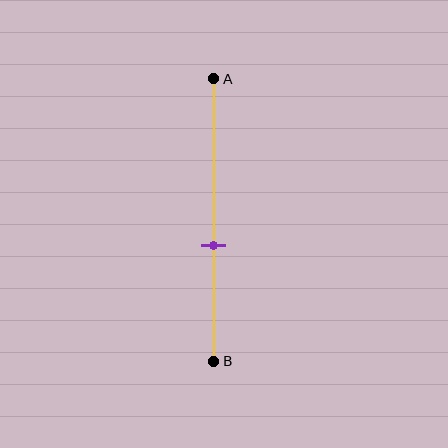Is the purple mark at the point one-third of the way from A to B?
No, the mark is at about 60% from A, not at the 33% one-third point.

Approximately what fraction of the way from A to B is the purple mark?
The purple mark is approximately 60% of the way from A to B.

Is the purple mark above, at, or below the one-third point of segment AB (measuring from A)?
The purple mark is below the one-third point of segment AB.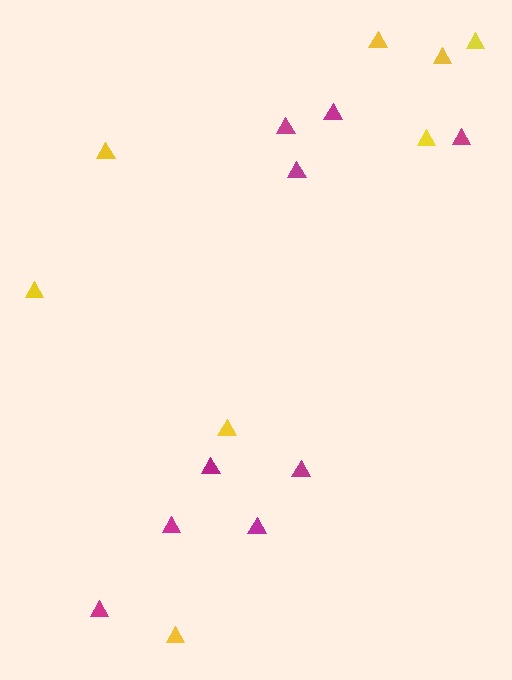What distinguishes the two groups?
There are 2 groups: one group of magenta triangles (9) and one group of yellow triangles (8).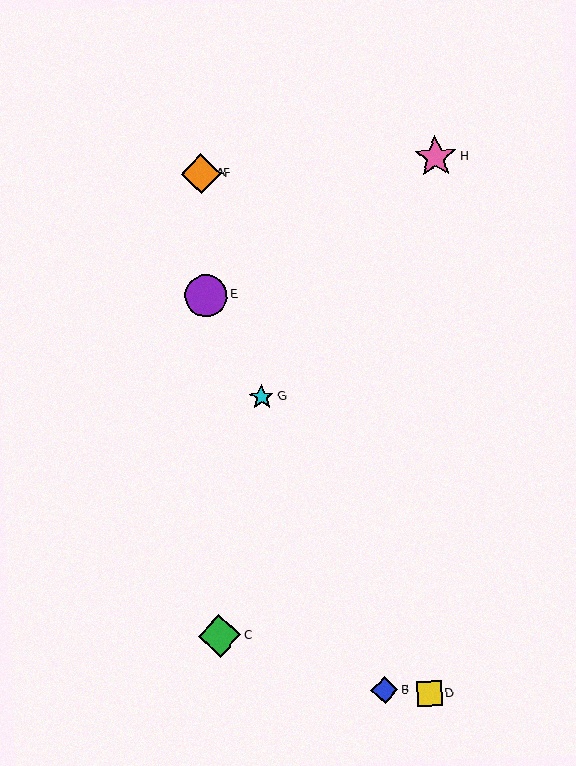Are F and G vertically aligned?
No, F is at x≈201 and G is at x≈262.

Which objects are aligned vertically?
Objects A, C, E, F are aligned vertically.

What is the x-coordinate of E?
Object E is at x≈206.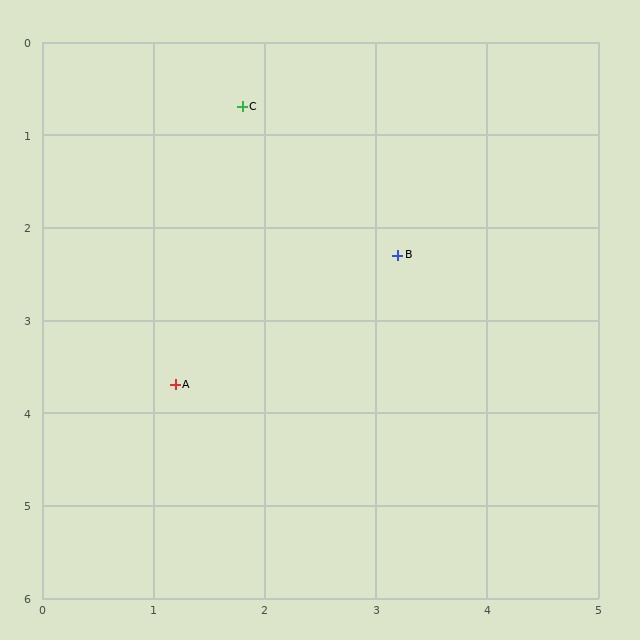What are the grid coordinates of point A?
Point A is at approximately (1.2, 3.7).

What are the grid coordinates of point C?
Point C is at approximately (1.8, 0.7).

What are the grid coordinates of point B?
Point B is at approximately (3.2, 2.3).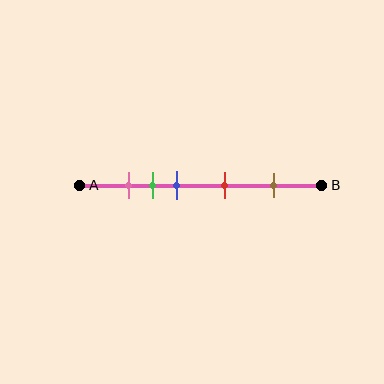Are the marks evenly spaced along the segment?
No, the marks are not evenly spaced.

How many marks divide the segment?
There are 5 marks dividing the segment.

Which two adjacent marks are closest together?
The pink and green marks are the closest adjacent pair.